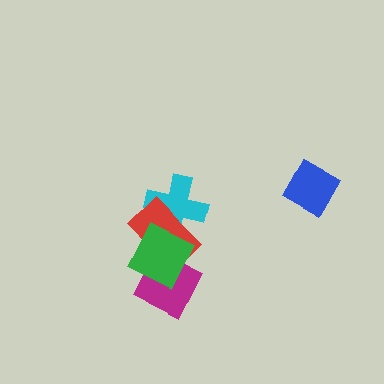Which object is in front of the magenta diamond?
The green diamond is in front of the magenta diamond.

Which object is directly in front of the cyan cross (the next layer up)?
The red rectangle is directly in front of the cyan cross.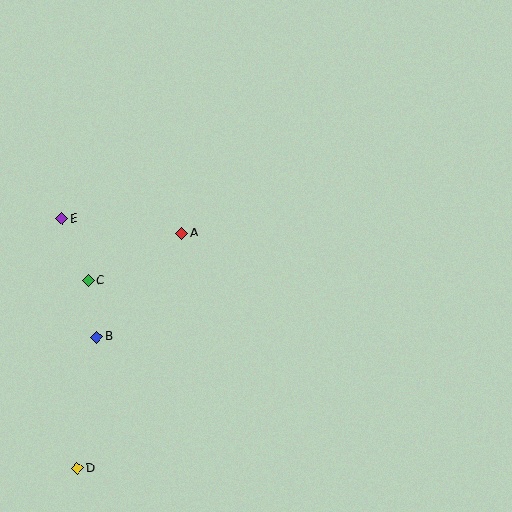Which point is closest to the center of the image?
Point A at (182, 233) is closest to the center.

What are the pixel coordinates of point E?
Point E is at (62, 219).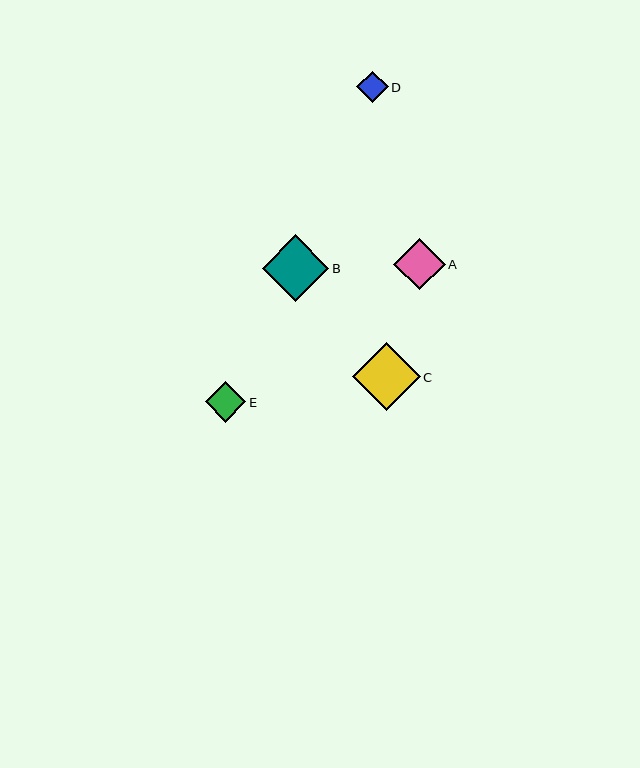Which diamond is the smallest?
Diamond D is the smallest with a size of approximately 31 pixels.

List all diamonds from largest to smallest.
From largest to smallest: C, B, A, E, D.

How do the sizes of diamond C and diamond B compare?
Diamond C and diamond B are approximately the same size.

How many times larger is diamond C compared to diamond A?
Diamond C is approximately 1.3 times the size of diamond A.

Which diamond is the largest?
Diamond C is the largest with a size of approximately 68 pixels.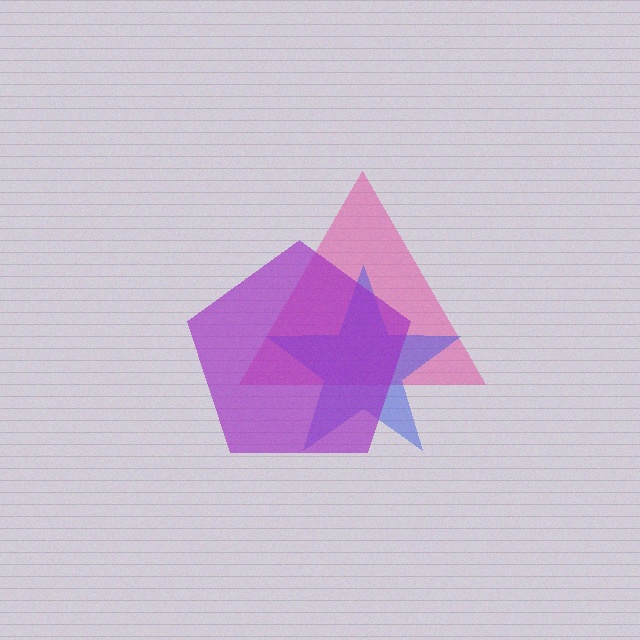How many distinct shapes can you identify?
There are 3 distinct shapes: a pink triangle, a blue star, a purple pentagon.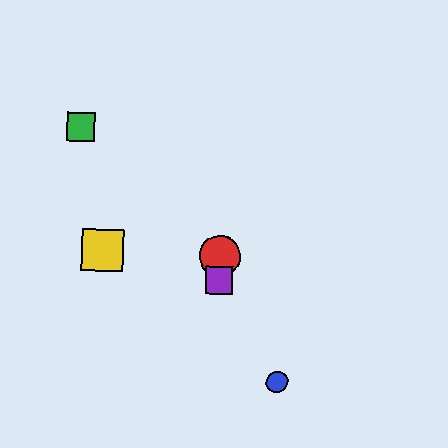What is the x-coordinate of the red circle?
The red circle is at x≈220.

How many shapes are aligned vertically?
2 shapes (the red circle, the purple square) are aligned vertically.